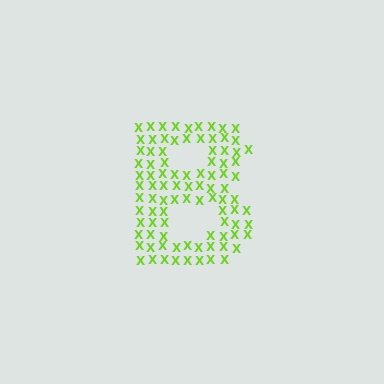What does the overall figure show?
The overall figure shows the letter B.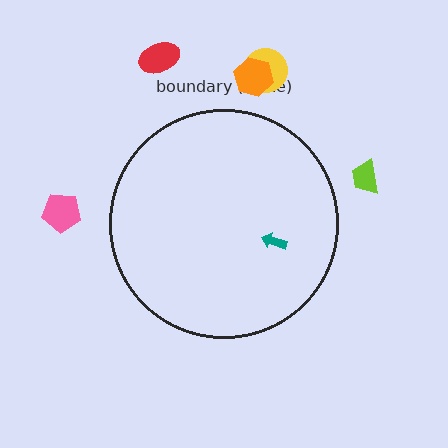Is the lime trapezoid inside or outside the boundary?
Outside.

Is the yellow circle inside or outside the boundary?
Outside.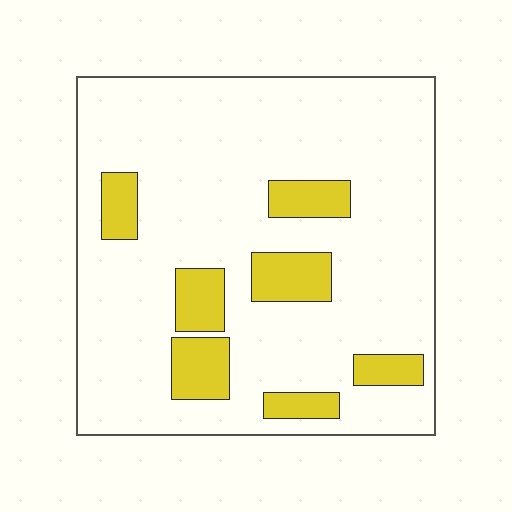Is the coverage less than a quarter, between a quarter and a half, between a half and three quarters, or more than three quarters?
Less than a quarter.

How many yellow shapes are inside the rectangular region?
7.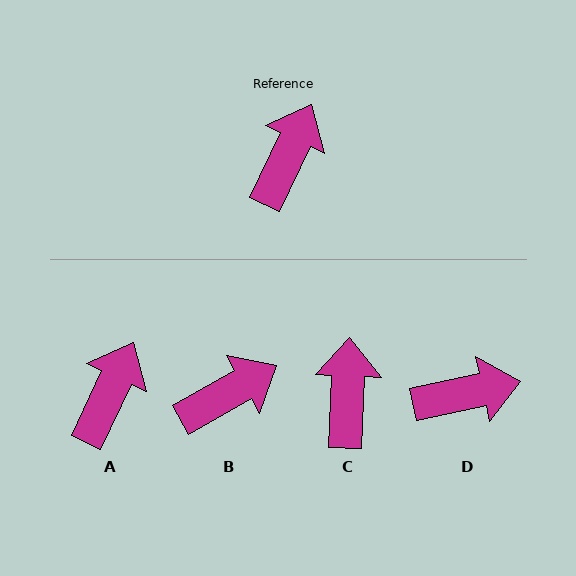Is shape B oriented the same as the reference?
No, it is off by about 35 degrees.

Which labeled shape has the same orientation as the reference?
A.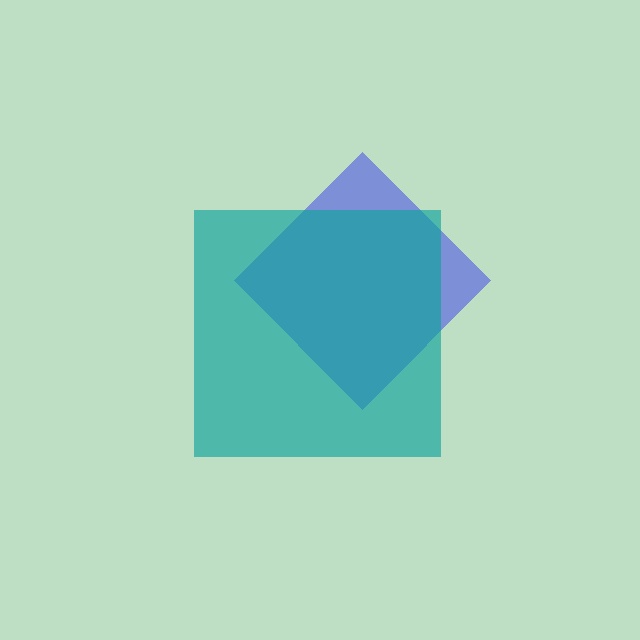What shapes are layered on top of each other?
The layered shapes are: a blue diamond, a teal square.